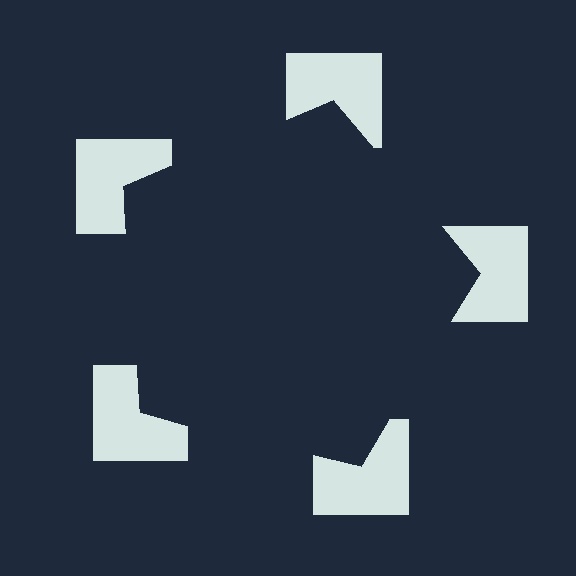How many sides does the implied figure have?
5 sides.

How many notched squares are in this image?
There are 5 — one at each vertex of the illusory pentagon.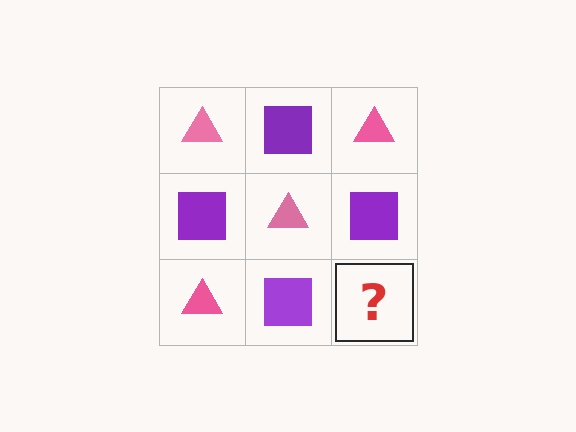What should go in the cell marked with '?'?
The missing cell should contain a pink triangle.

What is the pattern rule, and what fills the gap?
The rule is that it alternates pink triangle and purple square in a checkerboard pattern. The gap should be filled with a pink triangle.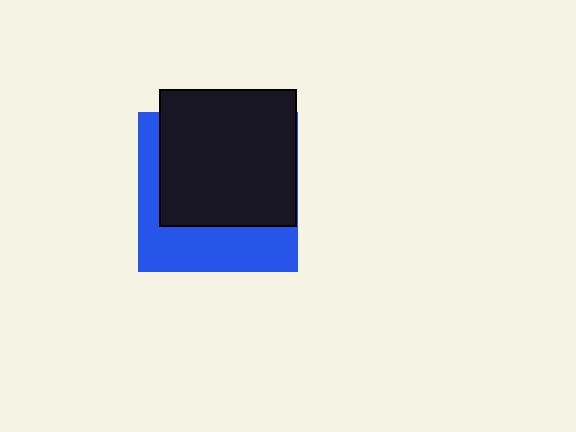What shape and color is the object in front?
The object in front is a black square.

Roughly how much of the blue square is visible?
A small part of it is visible (roughly 37%).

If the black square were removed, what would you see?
You would see the complete blue square.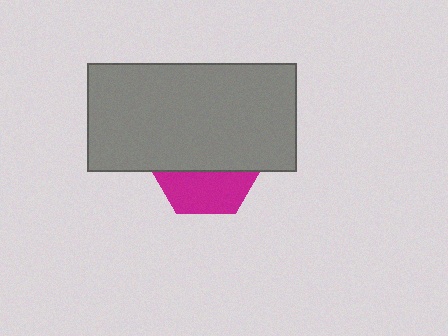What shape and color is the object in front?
The object in front is a gray rectangle.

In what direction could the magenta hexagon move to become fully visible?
The magenta hexagon could move down. That would shift it out from behind the gray rectangle entirely.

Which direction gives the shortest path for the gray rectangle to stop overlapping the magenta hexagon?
Moving up gives the shortest separation.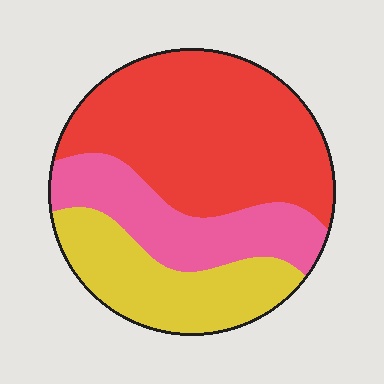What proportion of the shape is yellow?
Yellow covers roughly 25% of the shape.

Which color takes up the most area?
Red, at roughly 50%.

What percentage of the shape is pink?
Pink covers around 25% of the shape.